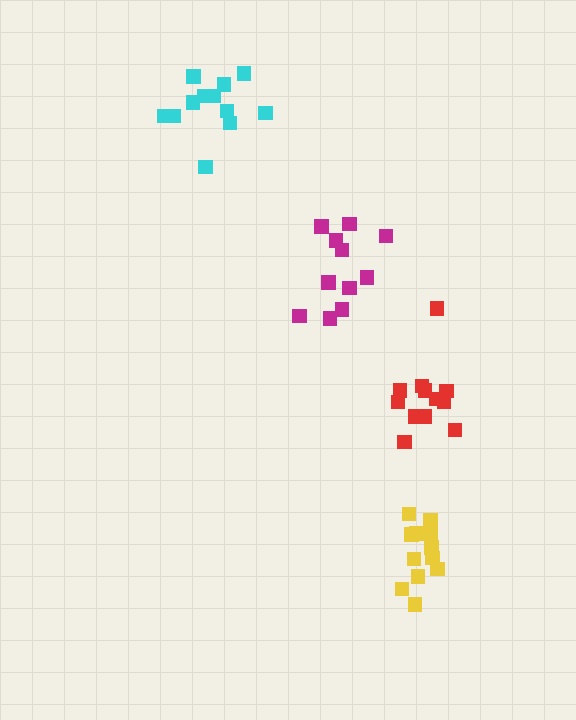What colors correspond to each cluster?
The clusters are colored: red, cyan, magenta, yellow.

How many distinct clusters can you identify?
There are 4 distinct clusters.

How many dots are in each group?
Group 1: 12 dots, Group 2: 12 dots, Group 3: 11 dots, Group 4: 13 dots (48 total).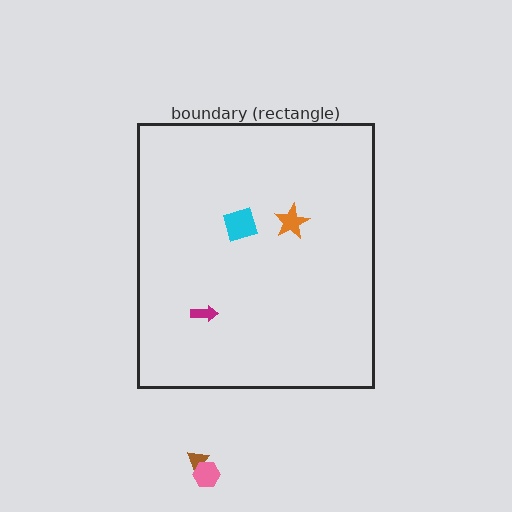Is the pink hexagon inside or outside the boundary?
Outside.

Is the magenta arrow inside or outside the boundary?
Inside.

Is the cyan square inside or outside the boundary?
Inside.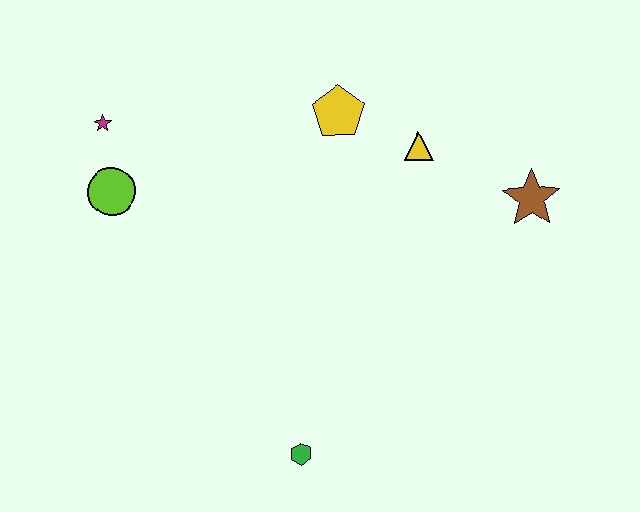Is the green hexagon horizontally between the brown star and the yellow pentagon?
No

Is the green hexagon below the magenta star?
Yes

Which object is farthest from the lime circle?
The brown star is farthest from the lime circle.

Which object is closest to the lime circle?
The magenta star is closest to the lime circle.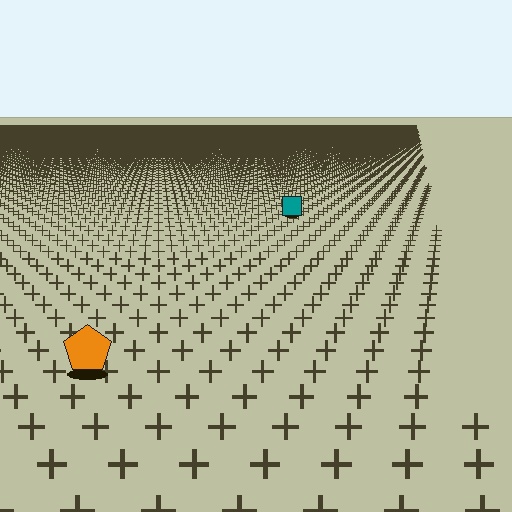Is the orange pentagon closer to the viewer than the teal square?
Yes. The orange pentagon is closer — you can tell from the texture gradient: the ground texture is coarser near it.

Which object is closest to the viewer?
The orange pentagon is closest. The texture marks near it are larger and more spread out.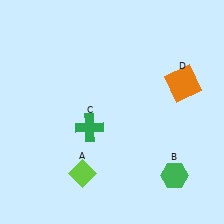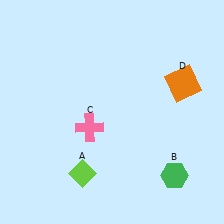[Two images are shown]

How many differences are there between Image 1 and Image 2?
There is 1 difference between the two images.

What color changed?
The cross (C) changed from green in Image 1 to pink in Image 2.